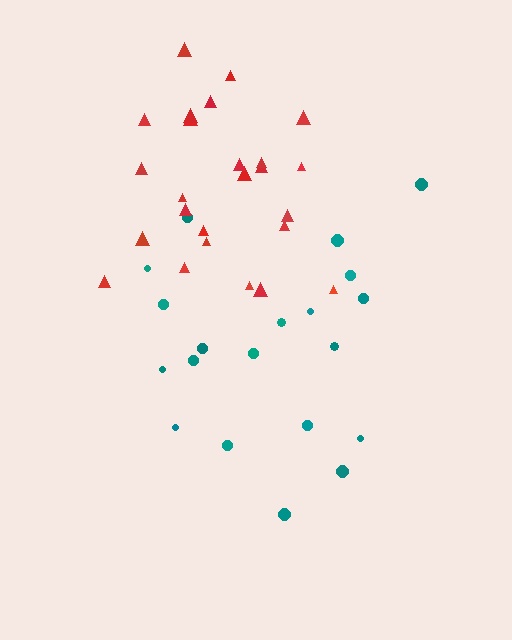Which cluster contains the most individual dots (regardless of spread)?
Red (25).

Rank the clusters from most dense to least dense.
red, teal.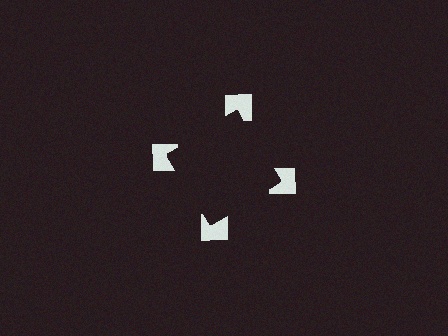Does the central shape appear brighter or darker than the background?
It typically appears slightly darker than the background, even though no actual brightness change is drawn.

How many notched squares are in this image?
There are 4 — one at each vertex of the illusory square.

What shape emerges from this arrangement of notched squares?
An illusory square — its edges are inferred from the aligned wedge cuts in the notched squares, not physically drawn.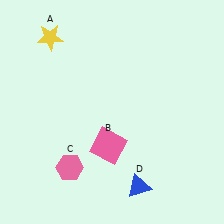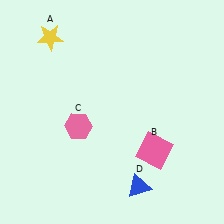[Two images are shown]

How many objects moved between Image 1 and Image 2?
2 objects moved between the two images.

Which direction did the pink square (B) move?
The pink square (B) moved right.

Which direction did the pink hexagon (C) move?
The pink hexagon (C) moved up.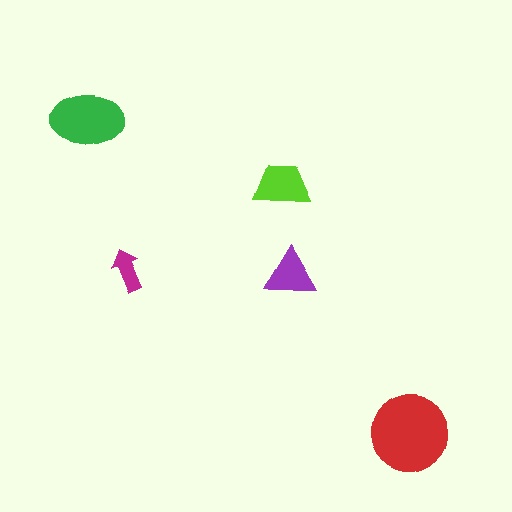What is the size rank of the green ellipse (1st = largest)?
2nd.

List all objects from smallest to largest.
The magenta arrow, the purple triangle, the lime trapezoid, the green ellipse, the red circle.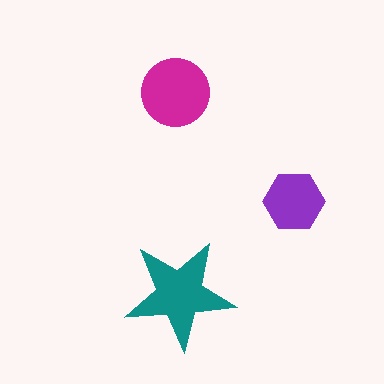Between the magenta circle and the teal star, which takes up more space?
The teal star.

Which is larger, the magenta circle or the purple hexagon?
The magenta circle.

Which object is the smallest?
The purple hexagon.